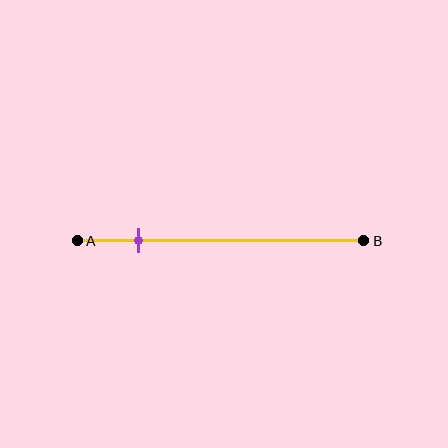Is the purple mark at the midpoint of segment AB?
No, the mark is at about 20% from A, not at the 50% midpoint.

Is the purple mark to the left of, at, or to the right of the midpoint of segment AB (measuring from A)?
The purple mark is to the left of the midpoint of segment AB.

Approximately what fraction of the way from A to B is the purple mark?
The purple mark is approximately 20% of the way from A to B.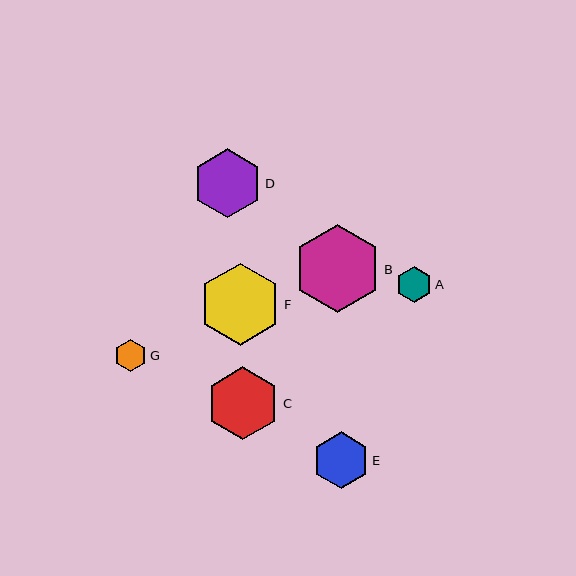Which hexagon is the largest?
Hexagon B is the largest with a size of approximately 88 pixels.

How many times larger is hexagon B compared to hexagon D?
Hexagon B is approximately 1.3 times the size of hexagon D.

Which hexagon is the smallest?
Hexagon G is the smallest with a size of approximately 32 pixels.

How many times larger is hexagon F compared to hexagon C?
Hexagon F is approximately 1.1 times the size of hexagon C.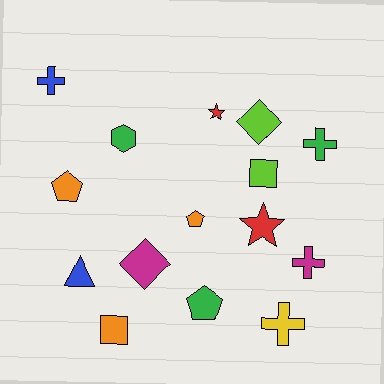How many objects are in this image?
There are 15 objects.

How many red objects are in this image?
There are 2 red objects.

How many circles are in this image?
There are no circles.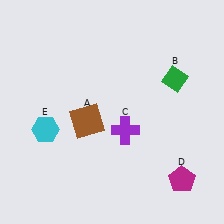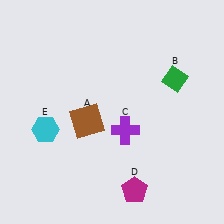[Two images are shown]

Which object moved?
The magenta pentagon (D) moved left.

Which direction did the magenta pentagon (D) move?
The magenta pentagon (D) moved left.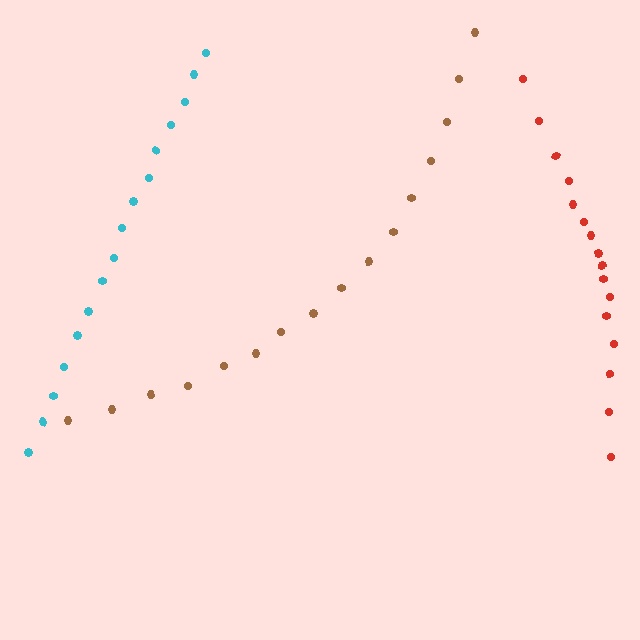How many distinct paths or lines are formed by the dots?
There are 3 distinct paths.